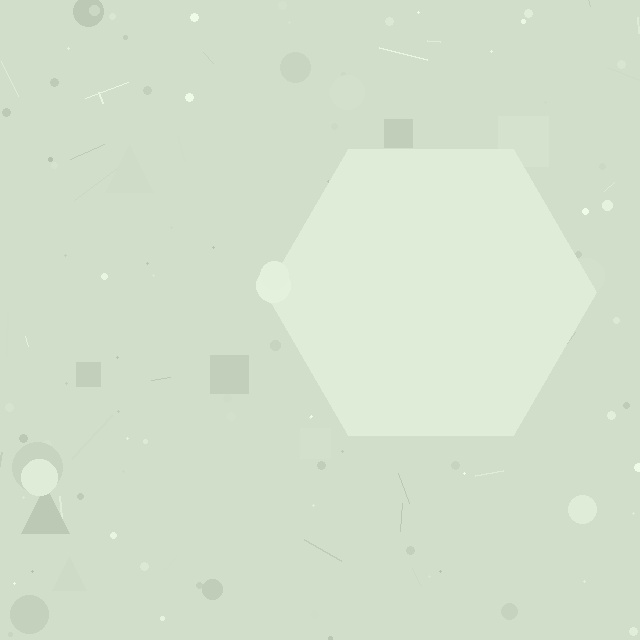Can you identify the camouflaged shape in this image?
The camouflaged shape is a hexagon.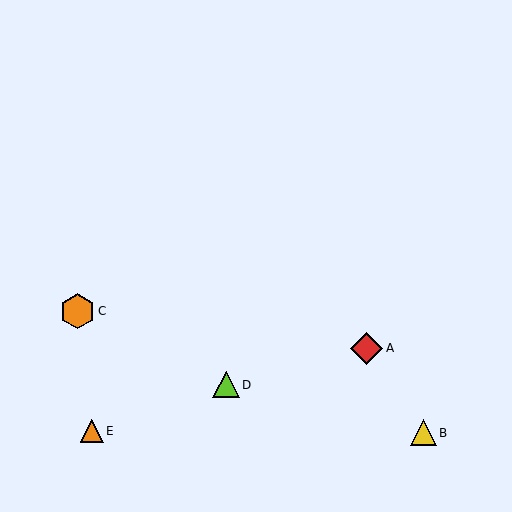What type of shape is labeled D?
Shape D is a lime triangle.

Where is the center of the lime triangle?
The center of the lime triangle is at (226, 385).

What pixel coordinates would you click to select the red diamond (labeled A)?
Click at (367, 348) to select the red diamond A.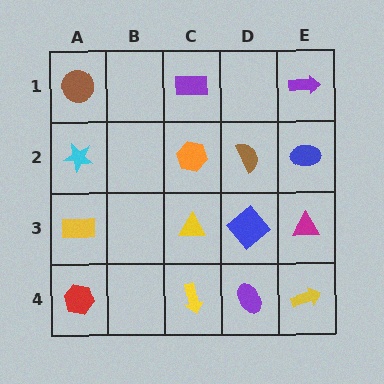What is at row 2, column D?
A brown semicircle.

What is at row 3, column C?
A yellow triangle.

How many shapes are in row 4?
4 shapes.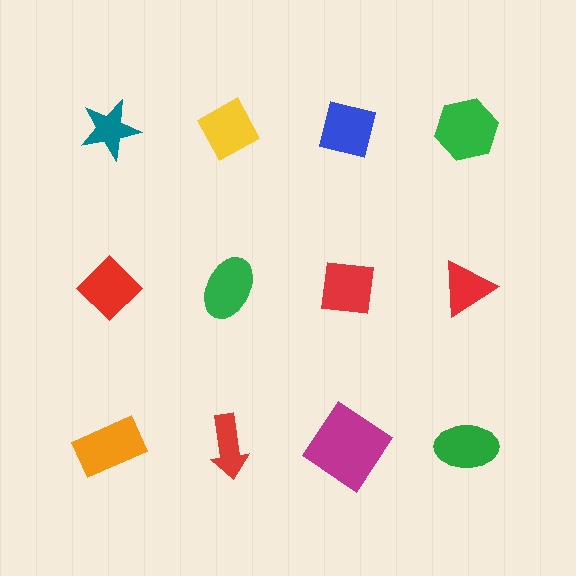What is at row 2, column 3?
A red square.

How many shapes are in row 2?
4 shapes.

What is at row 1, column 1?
A teal star.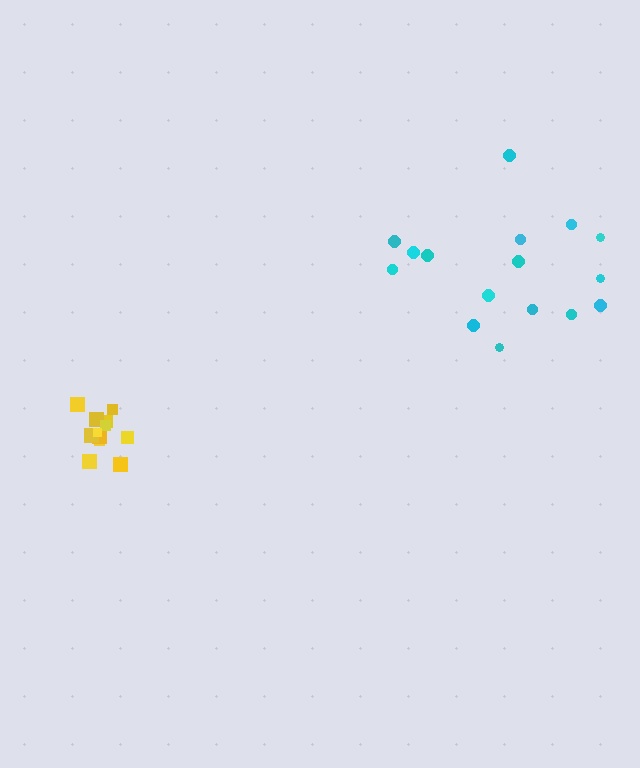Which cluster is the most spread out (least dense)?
Cyan.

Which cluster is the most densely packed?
Yellow.